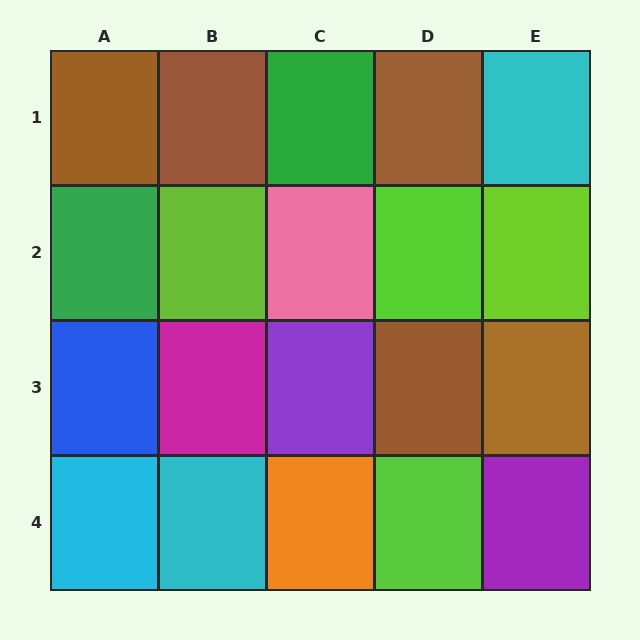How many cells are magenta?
1 cell is magenta.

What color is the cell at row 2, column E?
Lime.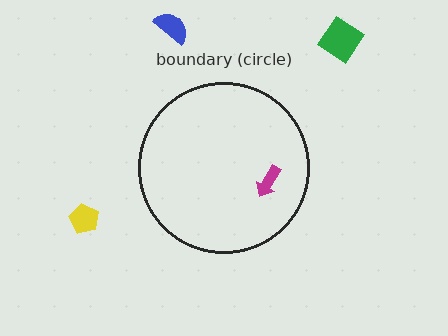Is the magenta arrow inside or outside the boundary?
Inside.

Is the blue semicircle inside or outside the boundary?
Outside.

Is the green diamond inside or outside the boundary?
Outside.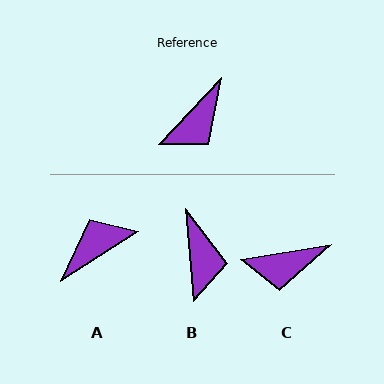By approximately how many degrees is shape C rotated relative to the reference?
Approximately 38 degrees clockwise.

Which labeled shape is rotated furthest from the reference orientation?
A, about 166 degrees away.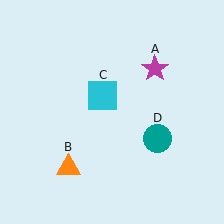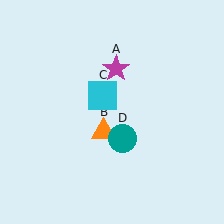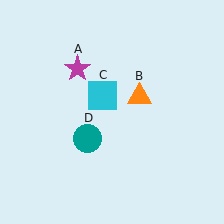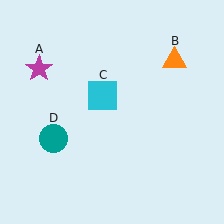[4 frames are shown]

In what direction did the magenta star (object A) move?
The magenta star (object A) moved left.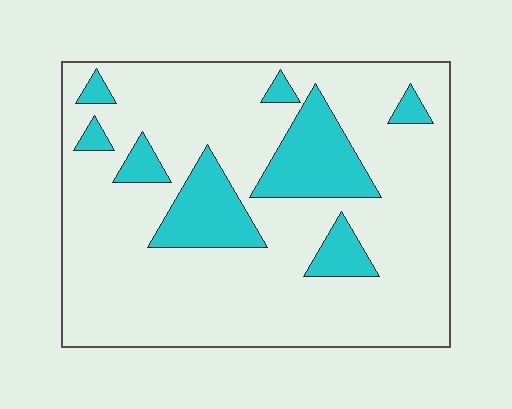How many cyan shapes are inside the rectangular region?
8.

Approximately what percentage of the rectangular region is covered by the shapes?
Approximately 20%.